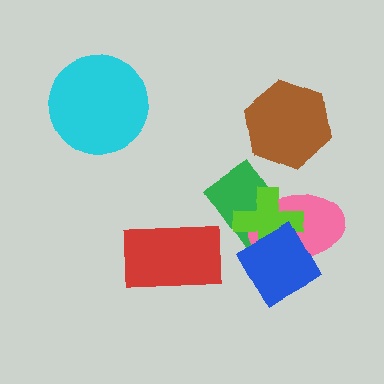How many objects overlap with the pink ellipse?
3 objects overlap with the pink ellipse.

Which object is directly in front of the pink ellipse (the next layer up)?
The lime cross is directly in front of the pink ellipse.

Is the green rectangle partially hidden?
Yes, it is partially covered by another shape.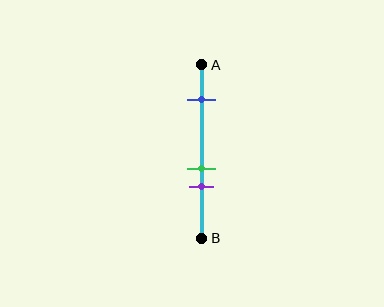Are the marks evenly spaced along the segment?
No, the marks are not evenly spaced.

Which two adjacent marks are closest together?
The green and purple marks are the closest adjacent pair.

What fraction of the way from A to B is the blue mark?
The blue mark is approximately 20% (0.2) of the way from A to B.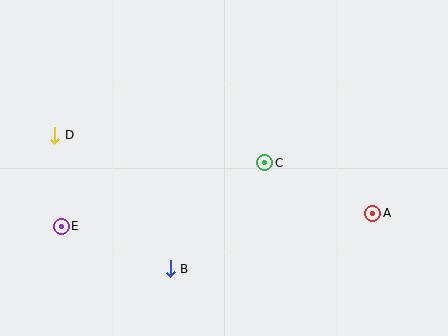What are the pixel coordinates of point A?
Point A is at (373, 213).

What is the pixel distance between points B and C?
The distance between B and C is 142 pixels.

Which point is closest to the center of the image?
Point C at (264, 163) is closest to the center.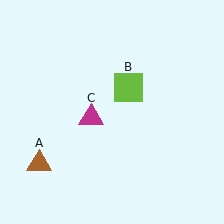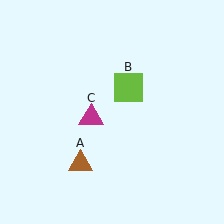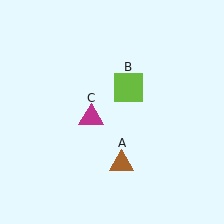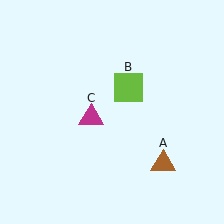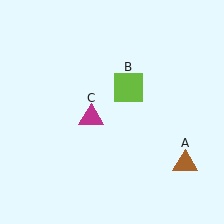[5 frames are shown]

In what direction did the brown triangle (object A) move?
The brown triangle (object A) moved right.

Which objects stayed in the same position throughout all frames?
Lime square (object B) and magenta triangle (object C) remained stationary.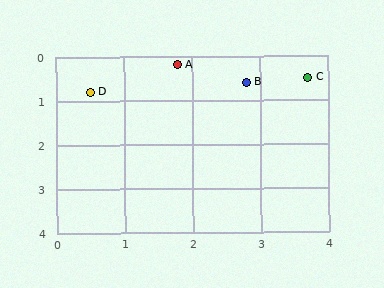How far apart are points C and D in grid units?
Points C and D are about 3.2 grid units apart.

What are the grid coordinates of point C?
Point C is at approximately (3.7, 0.5).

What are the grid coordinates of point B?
Point B is at approximately (2.8, 0.6).